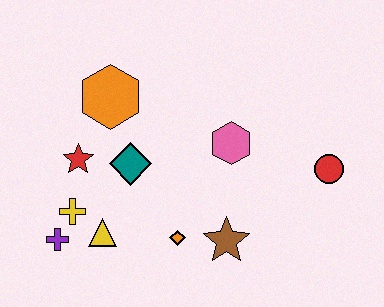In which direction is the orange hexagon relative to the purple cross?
The orange hexagon is above the purple cross.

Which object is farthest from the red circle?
The purple cross is farthest from the red circle.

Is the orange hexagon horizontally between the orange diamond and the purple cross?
Yes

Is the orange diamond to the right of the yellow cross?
Yes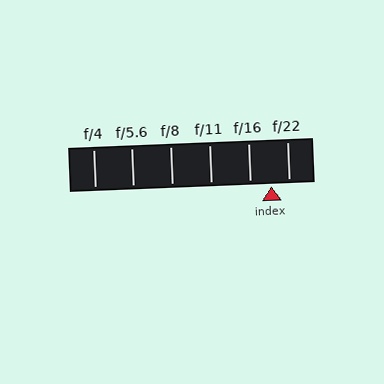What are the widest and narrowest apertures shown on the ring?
The widest aperture shown is f/4 and the narrowest is f/22.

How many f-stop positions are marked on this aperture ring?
There are 6 f-stop positions marked.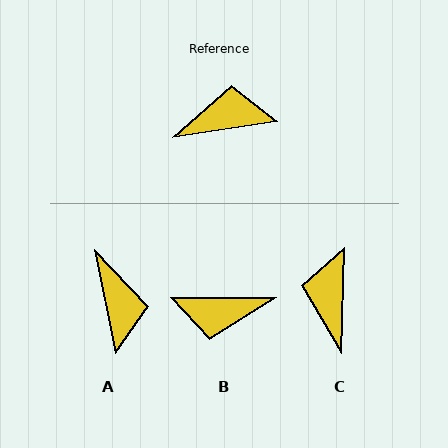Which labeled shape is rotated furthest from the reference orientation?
B, about 170 degrees away.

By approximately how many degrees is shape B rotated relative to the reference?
Approximately 170 degrees counter-clockwise.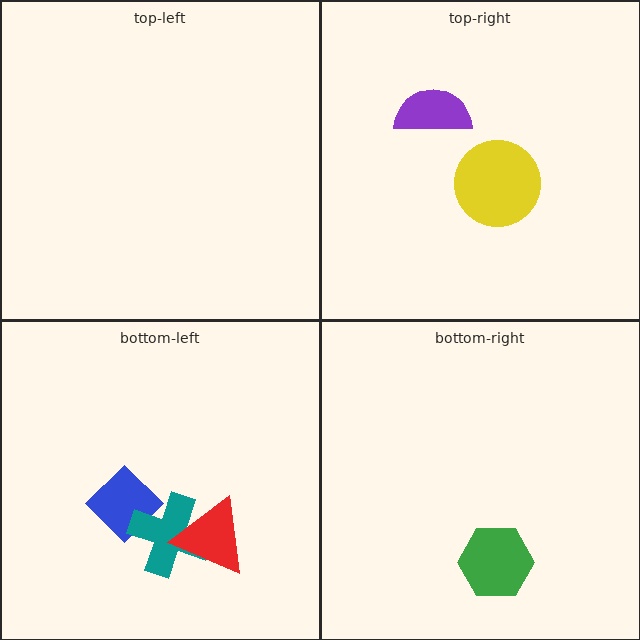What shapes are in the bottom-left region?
The blue diamond, the teal cross, the red triangle.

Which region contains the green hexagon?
The bottom-right region.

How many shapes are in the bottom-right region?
1.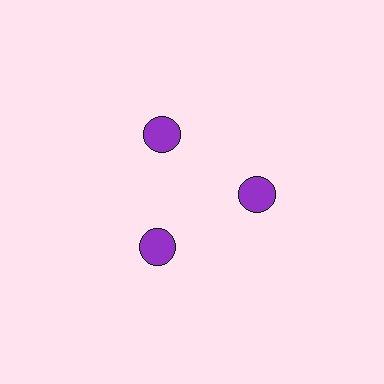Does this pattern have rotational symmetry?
Yes, this pattern has 3-fold rotational symmetry. It looks the same after rotating 120 degrees around the center.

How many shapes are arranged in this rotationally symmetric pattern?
There are 6 shapes, arranged in 3 groups of 2.